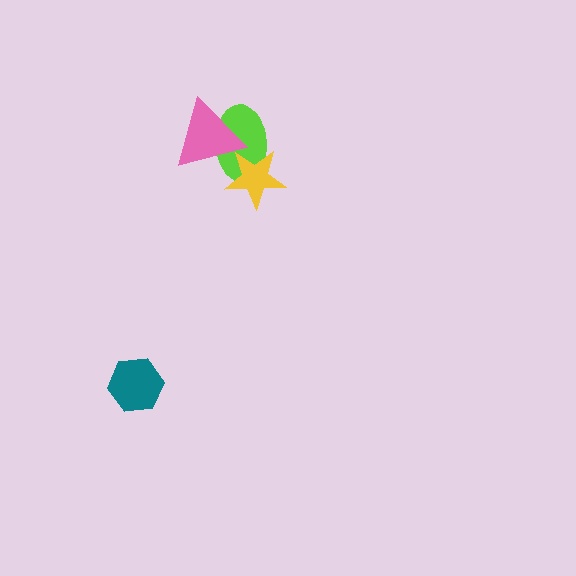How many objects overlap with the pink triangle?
2 objects overlap with the pink triangle.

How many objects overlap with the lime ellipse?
2 objects overlap with the lime ellipse.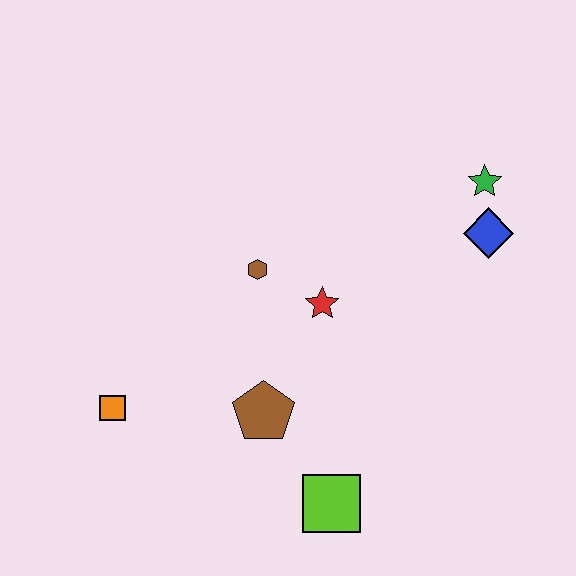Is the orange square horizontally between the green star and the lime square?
No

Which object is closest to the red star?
The brown hexagon is closest to the red star.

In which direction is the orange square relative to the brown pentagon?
The orange square is to the left of the brown pentagon.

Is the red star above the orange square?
Yes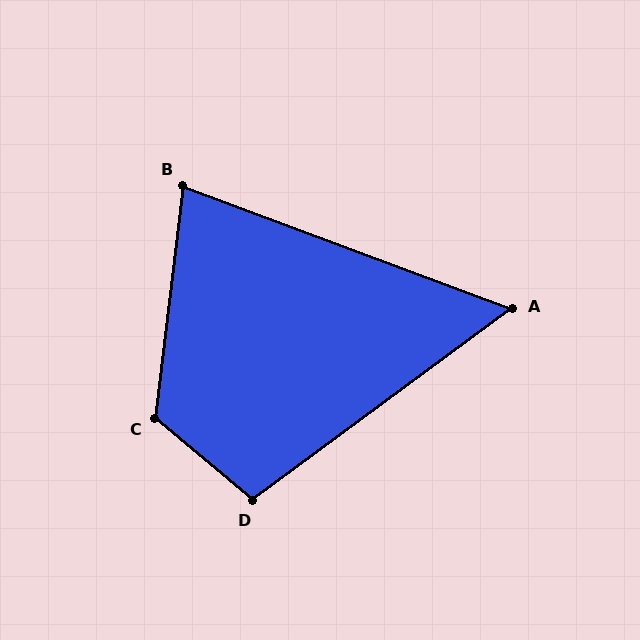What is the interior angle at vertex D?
Approximately 104 degrees (obtuse).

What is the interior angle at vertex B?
Approximately 76 degrees (acute).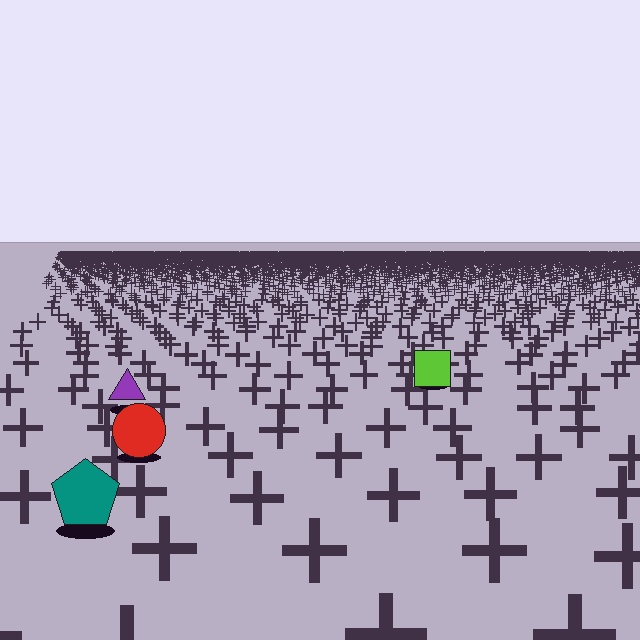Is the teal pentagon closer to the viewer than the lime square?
Yes. The teal pentagon is closer — you can tell from the texture gradient: the ground texture is coarser near it.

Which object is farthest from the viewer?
The lime square is farthest from the viewer. It appears smaller and the ground texture around it is denser.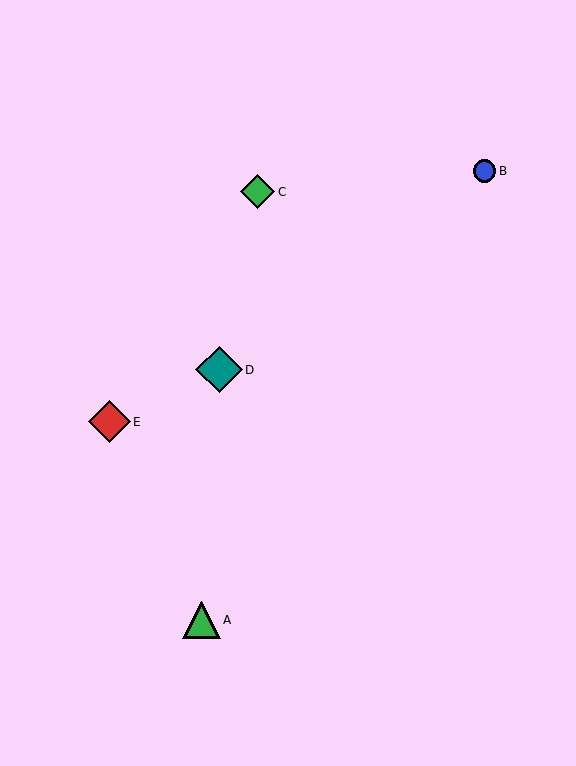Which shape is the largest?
The teal diamond (labeled D) is the largest.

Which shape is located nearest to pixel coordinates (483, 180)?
The blue circle (labeled B) at (484, 171) is nearest to that location.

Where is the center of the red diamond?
The center of the red diamond is at (110, 422).